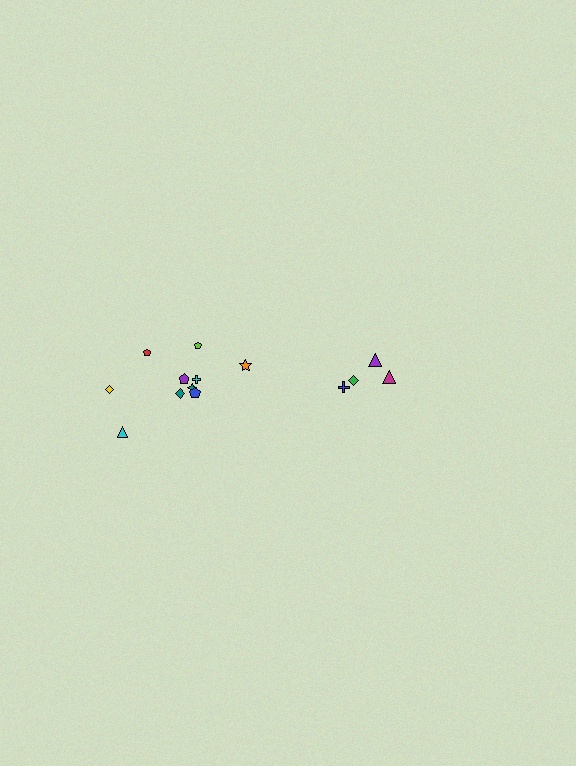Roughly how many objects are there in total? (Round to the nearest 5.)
Roughly 15 objects in total.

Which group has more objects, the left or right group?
The left group.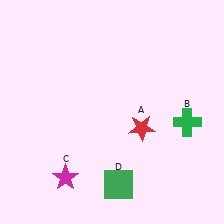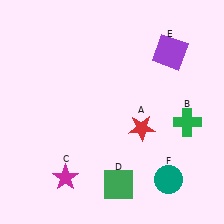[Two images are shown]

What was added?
A purple square (E), a teal circle (F) were added in Image 2.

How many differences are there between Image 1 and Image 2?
There are 2 differences between the two images.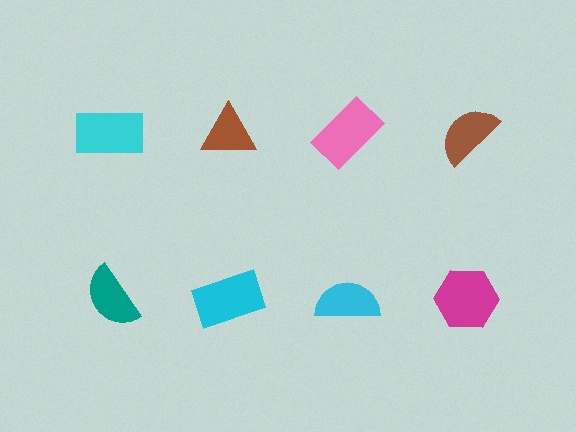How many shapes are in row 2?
4 shapes.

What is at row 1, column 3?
A pink rectangle.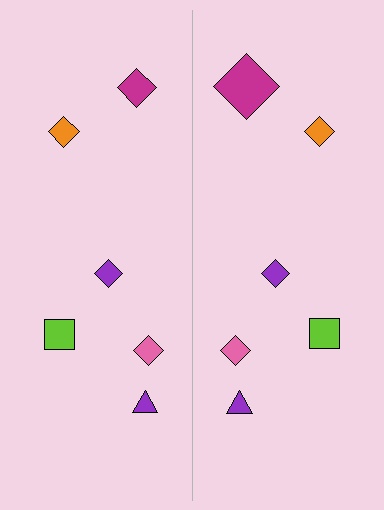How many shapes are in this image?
There are 12 shapes in this image.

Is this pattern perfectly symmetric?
No, the pattern is not perfectly symmetric. The magenta diamond on the right side has a different size than its mirror counterpart.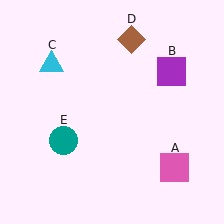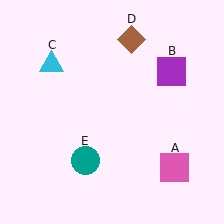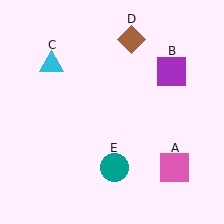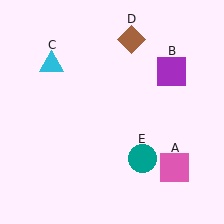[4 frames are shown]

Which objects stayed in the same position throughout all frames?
Pink square (object A) and purple square (object B) and cyan triangle (object C) and brown diamond (object D) remained stationary.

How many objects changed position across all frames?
1 object changed position: teal circle (object E).